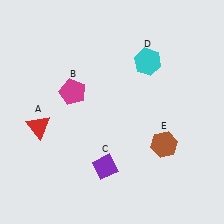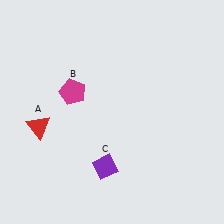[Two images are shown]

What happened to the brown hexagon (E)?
The brown hexagon (E) was removed in Image 2. It was in the bottom-right area of Image 1.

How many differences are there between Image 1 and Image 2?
There are 2 differences between the two images.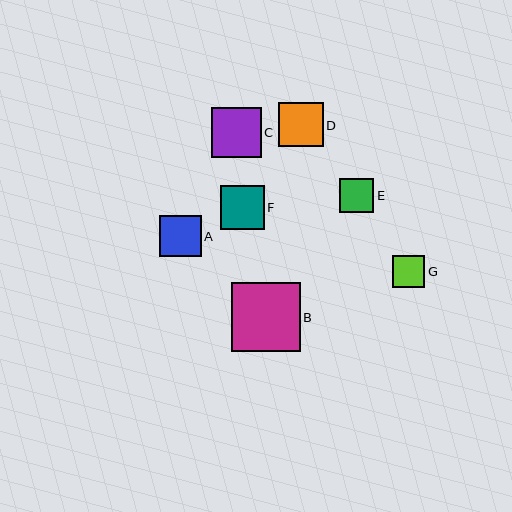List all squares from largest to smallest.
From largest to smallest: B, C, D, F, A, E, G.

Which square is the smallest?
Square G is the smallest with a size of approximately 32 pixels.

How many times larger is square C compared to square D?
Square C is approximately 1.1 times the size of square D.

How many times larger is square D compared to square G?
Square D is approximately 1.4 times the size of square G.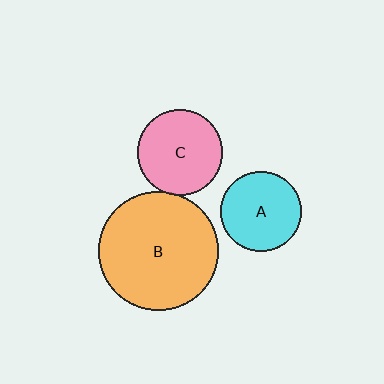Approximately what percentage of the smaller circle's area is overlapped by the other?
Approximately 5%.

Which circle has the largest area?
Circle B (orange).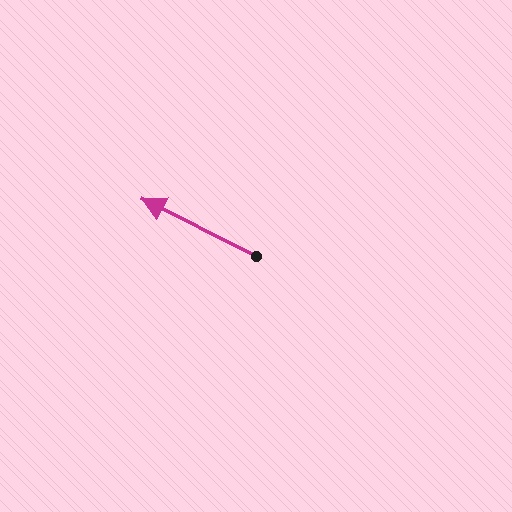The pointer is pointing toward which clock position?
Roughly 10 o'clock.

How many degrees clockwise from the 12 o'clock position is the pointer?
Approximately 297 degrees.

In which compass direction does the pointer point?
Northwest.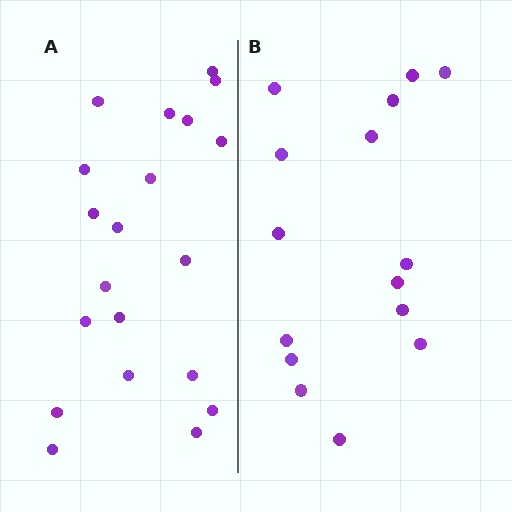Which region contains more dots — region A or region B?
Region A (the left region) has more dots.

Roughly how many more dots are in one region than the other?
Region A has about 5 more dots than region B.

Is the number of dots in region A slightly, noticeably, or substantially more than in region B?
Region A has noticeably more, but not dramatically so. The ratio is roughly 1.3 to 1.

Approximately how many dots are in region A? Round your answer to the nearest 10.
About 20 dots.